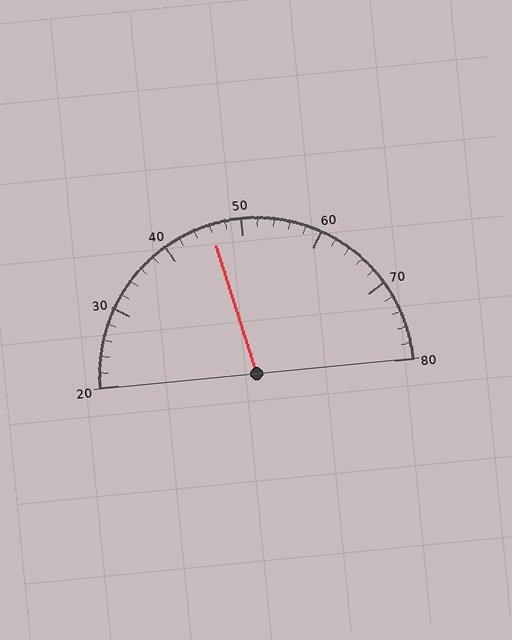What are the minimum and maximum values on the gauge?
The gauge ranges from 20 to 80.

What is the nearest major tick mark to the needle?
The nearest major tick mark is 50.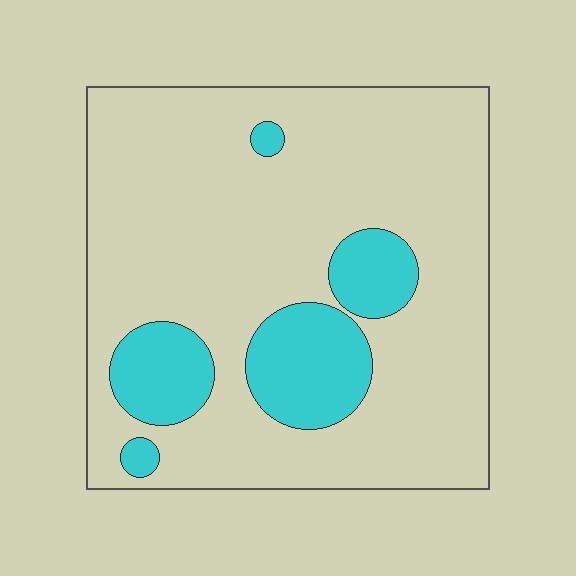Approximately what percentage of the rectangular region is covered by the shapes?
Approximately 20%.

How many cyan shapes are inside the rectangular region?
5.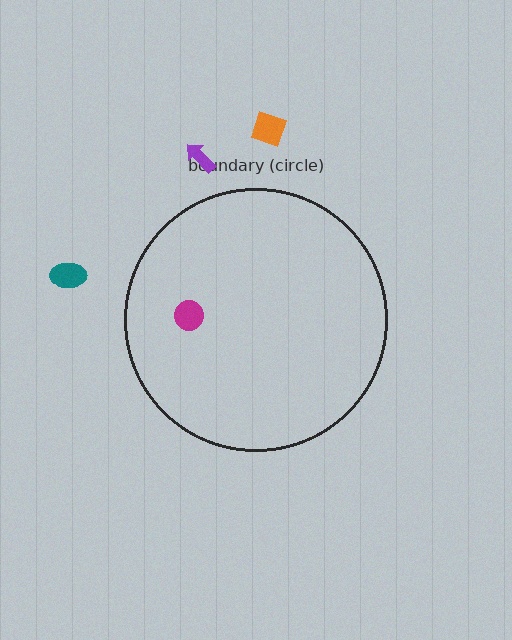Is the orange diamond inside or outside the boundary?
Outside.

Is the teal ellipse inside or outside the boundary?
Outside.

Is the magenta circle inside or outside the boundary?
Inside.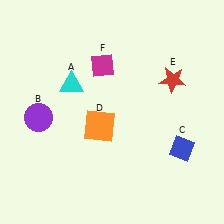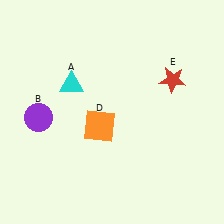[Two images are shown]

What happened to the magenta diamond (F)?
The magenta diamond (F) was removed in Image 2. It was in the top-left area of Image 1.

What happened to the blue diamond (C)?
The blue diamond (C) was removed in Image 2. It was in the bottom-right area of Image 1.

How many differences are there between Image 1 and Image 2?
There are 2 differences between the two images.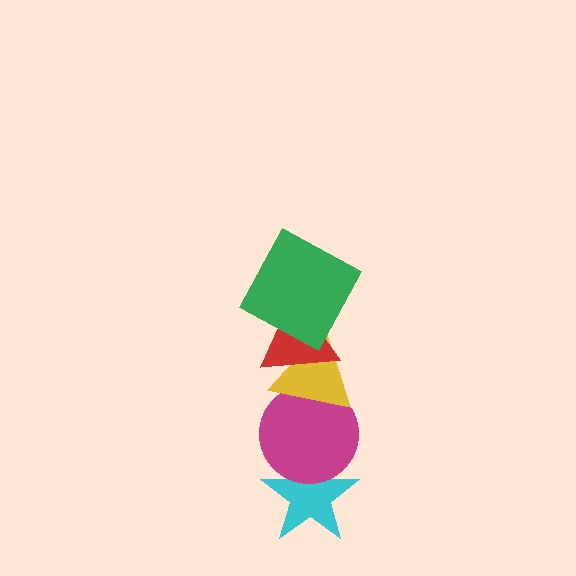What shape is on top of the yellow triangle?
The red triangle is on top of the yellow triangle.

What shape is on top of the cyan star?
The magenta circle is on top of the cyan star.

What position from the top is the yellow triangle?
The yellow triangle is 3rd from the top.